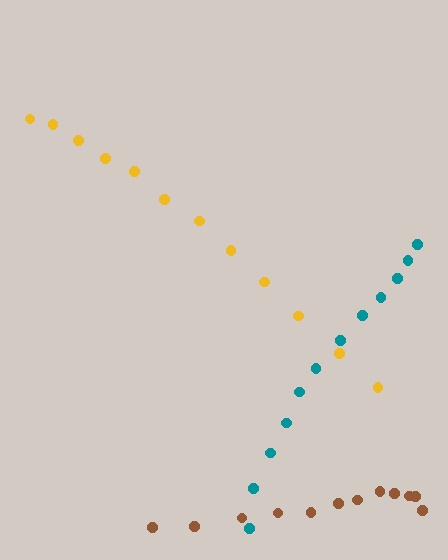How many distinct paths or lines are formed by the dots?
There are 3 distinct paths.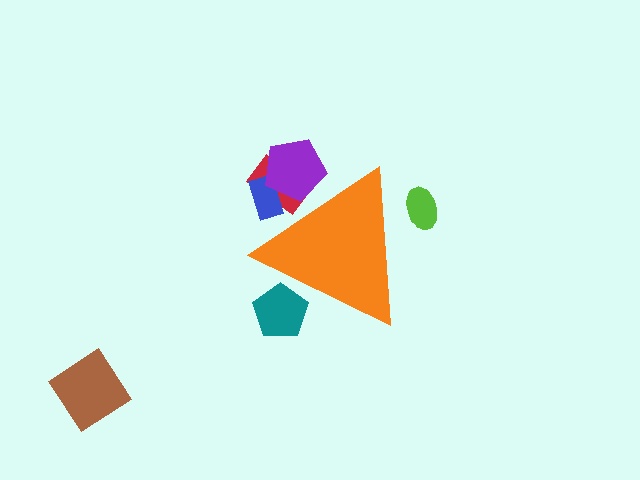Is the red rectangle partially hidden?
Yes, the red rectangle is partially hidden behind the orange triangle.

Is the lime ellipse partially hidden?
Yes, the lime ellipse is partially hidden behind the orange triangle.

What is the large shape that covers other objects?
An orange triangle.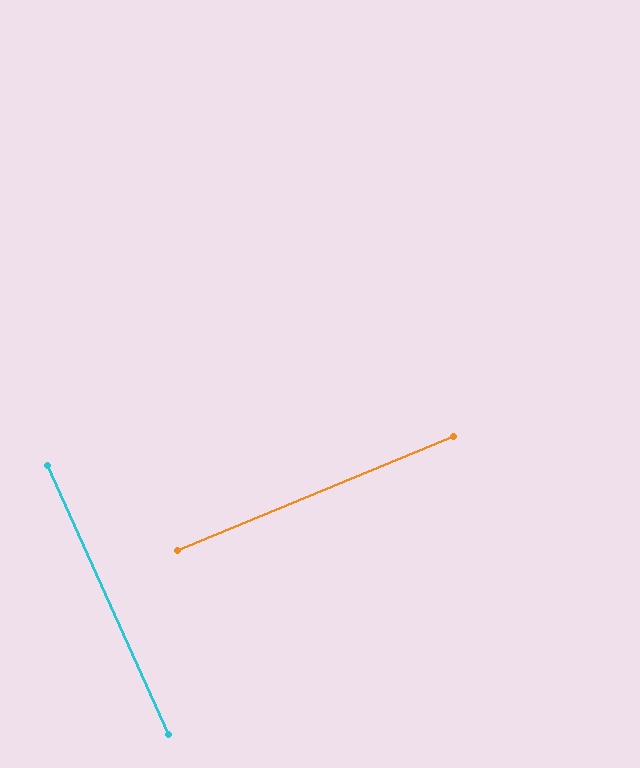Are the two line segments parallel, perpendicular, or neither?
Perpendicular — they meet at approximately 88°.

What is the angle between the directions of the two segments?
Approximately 88 degrees.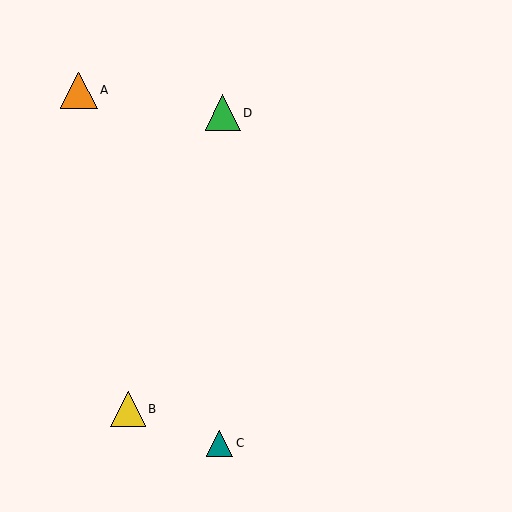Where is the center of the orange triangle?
The center of the orange triangle is at (79, 90).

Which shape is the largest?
The orange triangle (labeled A) is the largest.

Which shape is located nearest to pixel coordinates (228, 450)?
The teal triangle (labeled C) at (220, 443) is nearest to that location.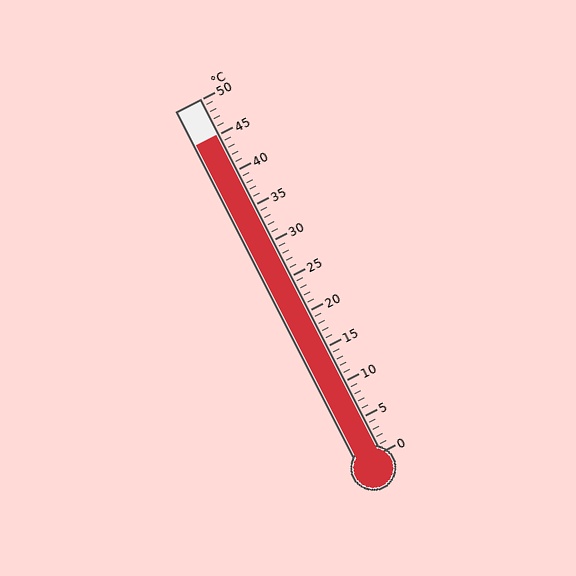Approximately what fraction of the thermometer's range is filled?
The thermometer is filled to approximately 90% of its range.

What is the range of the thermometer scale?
The thermometer scale ranges from 0°C to 50°C.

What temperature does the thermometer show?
The thermometer shows approximately 45°C.